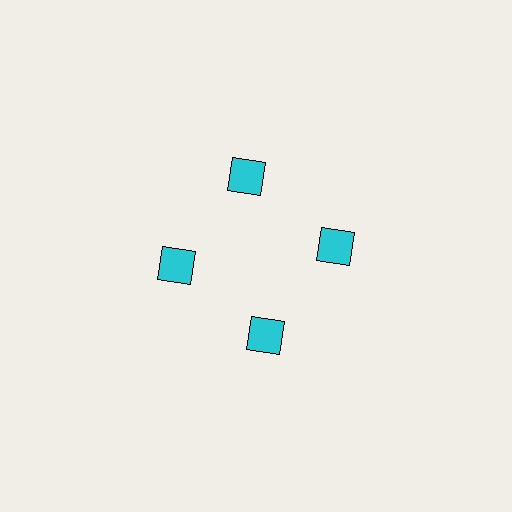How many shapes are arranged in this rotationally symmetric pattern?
There are 4 shapes, arranged in 4 groups of 1.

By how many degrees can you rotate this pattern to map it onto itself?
The pattern maps onto itself every 90 degrees of rotation.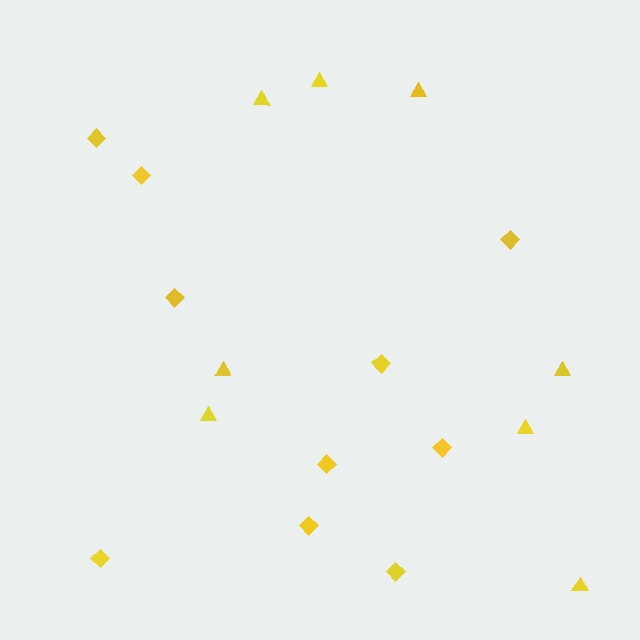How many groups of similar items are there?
There are 2 groups: one group of triangles (8) and one group of diamonds (10).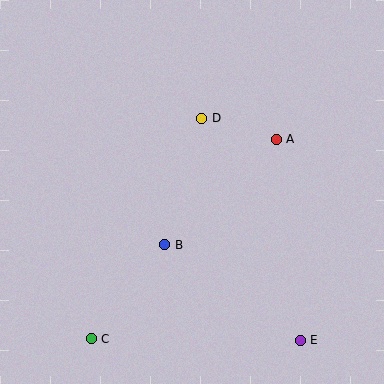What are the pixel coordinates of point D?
Point D is at (202, 118).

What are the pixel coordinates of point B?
Point B is at (165, 245).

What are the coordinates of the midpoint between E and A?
The midpoint between E and A is at (288, 240).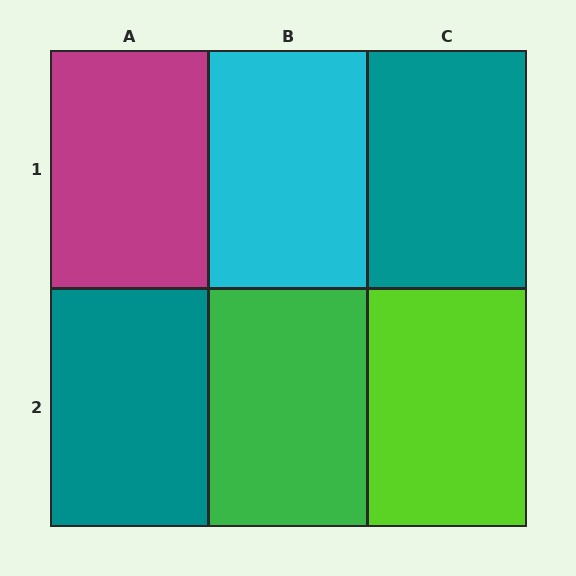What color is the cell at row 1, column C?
Teal.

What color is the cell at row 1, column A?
Magenta.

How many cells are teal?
2 cells are teal.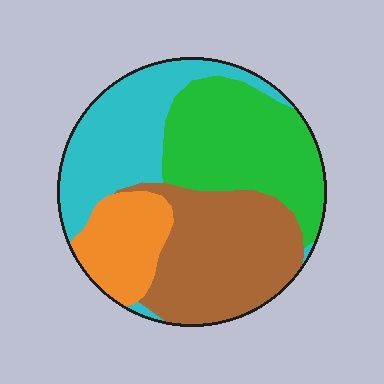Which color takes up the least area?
Orange, at roughly 15%.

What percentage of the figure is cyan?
Cyan covers 26% of the figure.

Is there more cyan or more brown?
Brown.